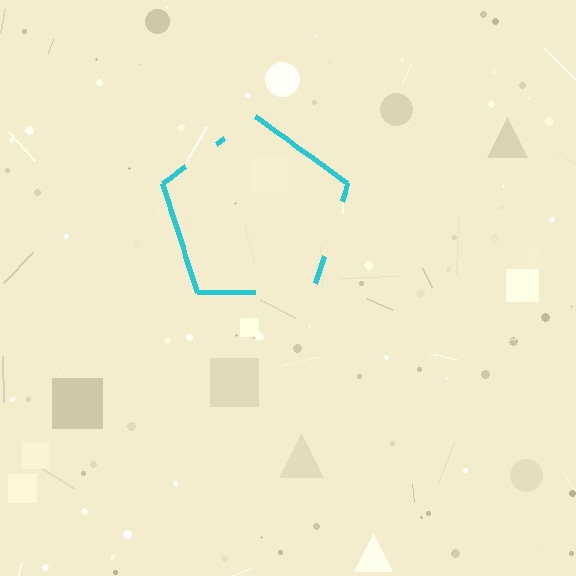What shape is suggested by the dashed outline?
The dashed outline suggests a pentagon.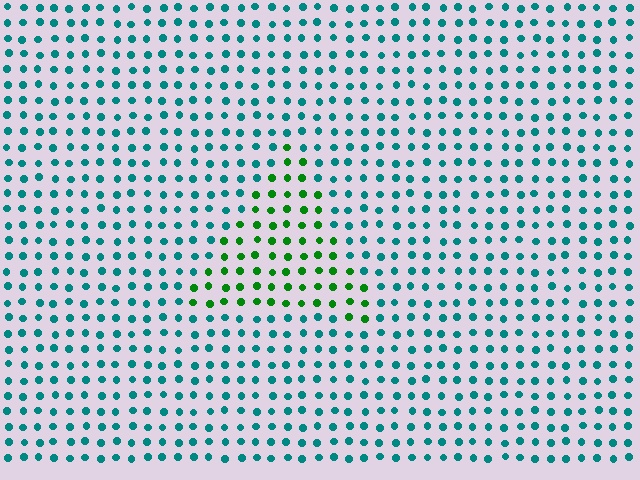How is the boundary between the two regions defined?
The boundary is defined purely by a slight shift in hue (about 53 degrees). Spacing, size, and orientation are identical on both sides.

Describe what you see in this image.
The image is filled with small teal elements in a uniform arrangement. A triangle-shaped region is visible where the elements are tinted to a slightly different hue, forming a subtle color boundary.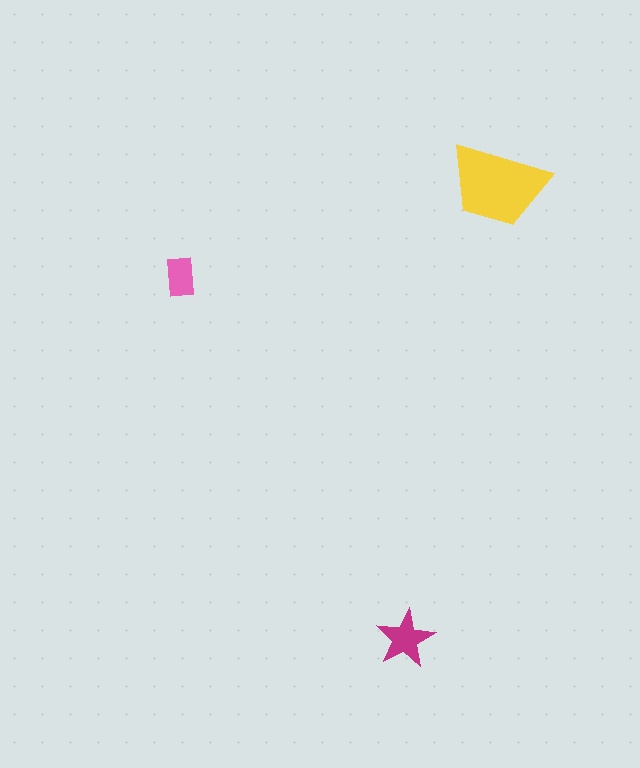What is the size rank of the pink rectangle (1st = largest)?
3rd.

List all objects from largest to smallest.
The yellow trapezoid, the magenta star, the pink rectangle.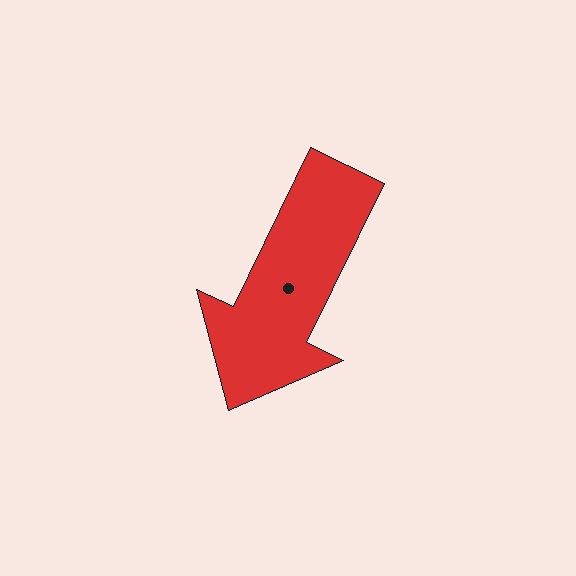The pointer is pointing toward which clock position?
Roughly 7 o'clock.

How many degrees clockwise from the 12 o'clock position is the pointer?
Approximately 206 degrees.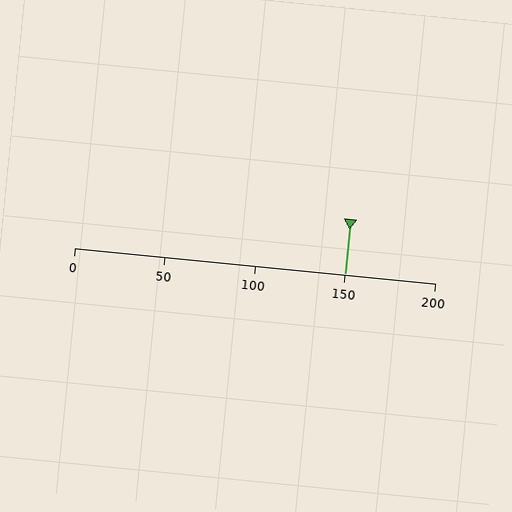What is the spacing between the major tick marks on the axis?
The major ticks are spaced 50 apart.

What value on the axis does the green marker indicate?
The marker indicates approximately 150.